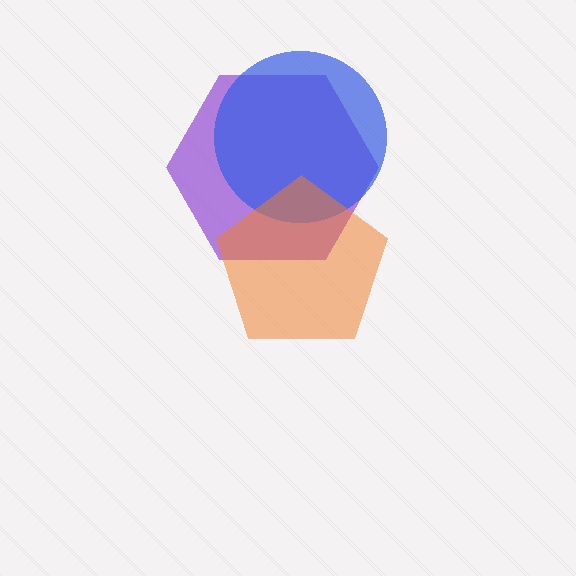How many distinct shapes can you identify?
There are 3 distinct shapes: a purple hexagon, a blue circle, an orange pentagon.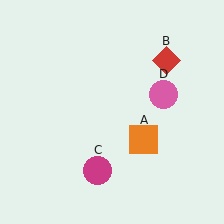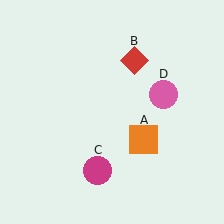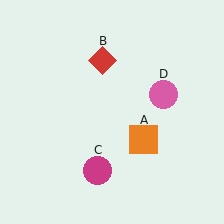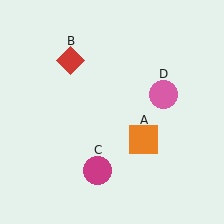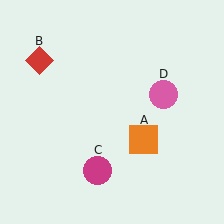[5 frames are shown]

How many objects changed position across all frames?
1 object changed position: red diamond (object B).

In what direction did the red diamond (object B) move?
The red diamond (object B) moved left.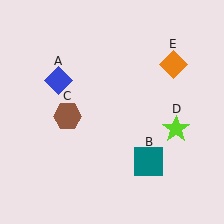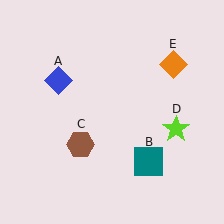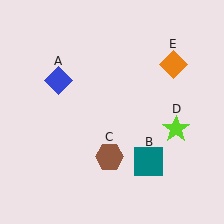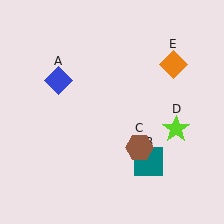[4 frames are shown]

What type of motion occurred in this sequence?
The brown hexagon (object C) rotated counterclockwise around the center of the scene.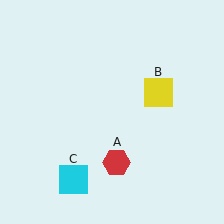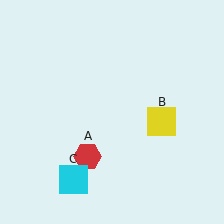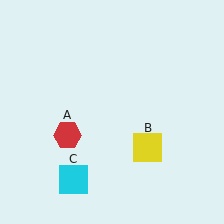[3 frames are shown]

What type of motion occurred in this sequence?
The red hexagon (object A), yellow square (object B) rotated clockwise around the center of the scene.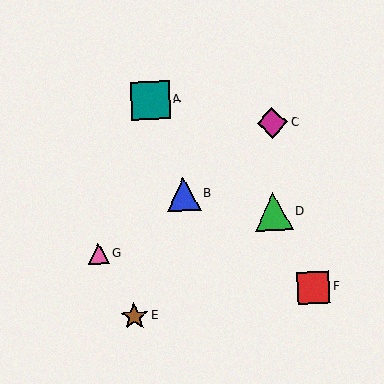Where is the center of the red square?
The center of the red square is at (313, 288).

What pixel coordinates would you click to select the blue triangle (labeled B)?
Click at (183, 194) to select the blue triangle B.